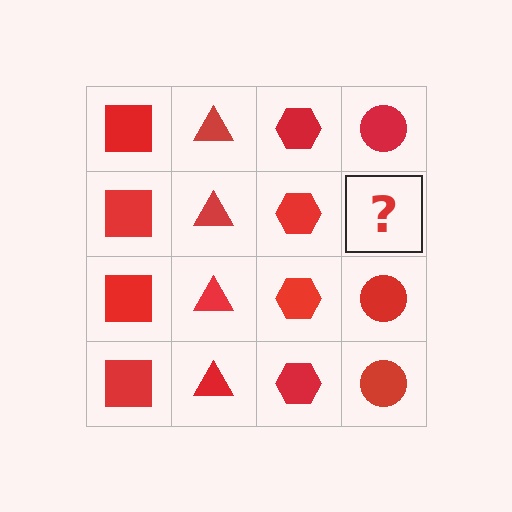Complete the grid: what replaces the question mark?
The question mark should be replaced with a red circle.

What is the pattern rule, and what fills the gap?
The rule is that each column has a consistent shape. The gap should be filled with a red circle.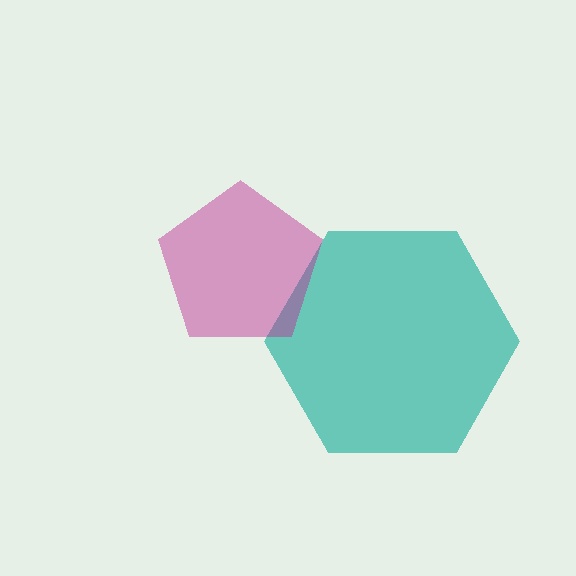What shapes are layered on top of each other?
The layered shapes are: a teal hexagon, a magenta pentagon.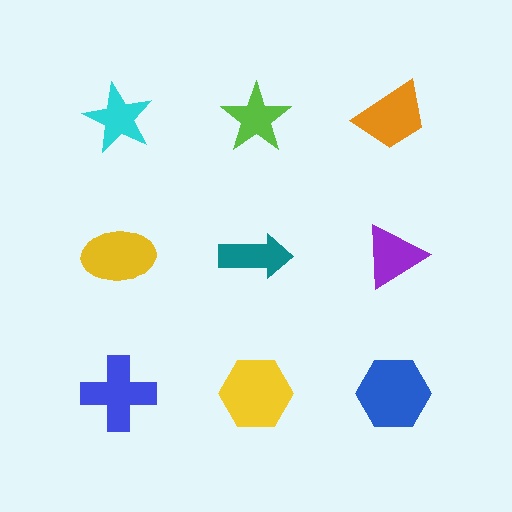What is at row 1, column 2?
A lime star.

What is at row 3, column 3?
A blue hexagon.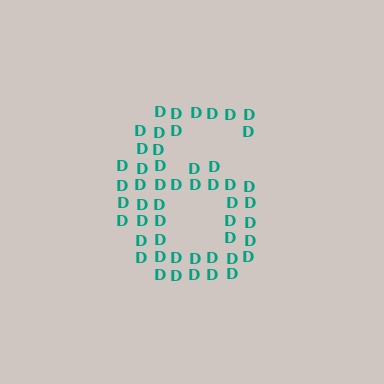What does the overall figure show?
The overall figure shows the digit 6.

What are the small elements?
The small elements are letter D's.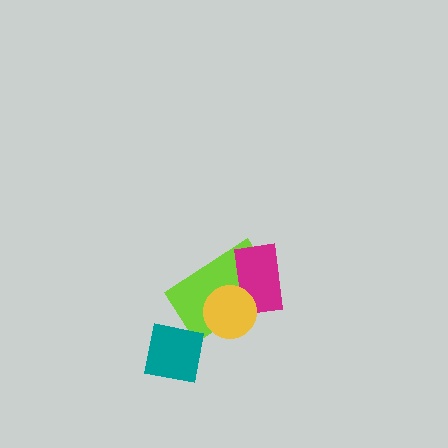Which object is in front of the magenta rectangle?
The yellow circle is in front of the magenta rectangle.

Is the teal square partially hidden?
No, no other shape covers it.